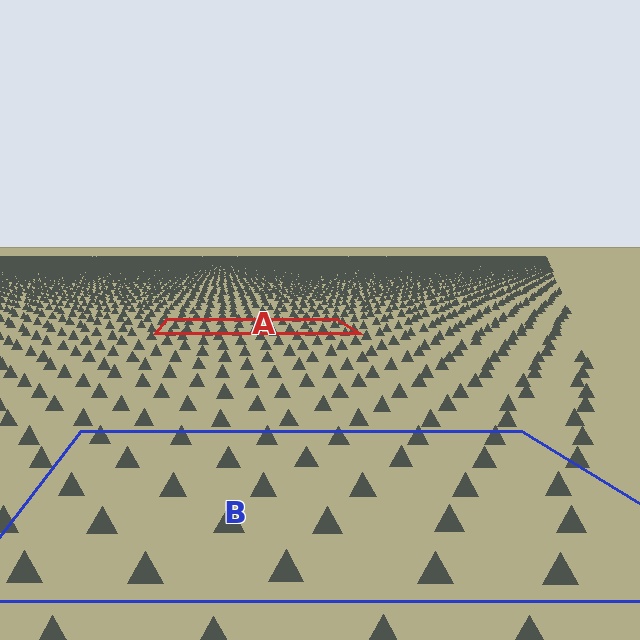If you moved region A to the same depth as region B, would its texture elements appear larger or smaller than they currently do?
They would appear larger. At a closer depth, the same texture elements are projected at a bigger on-screen size.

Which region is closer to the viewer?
Region B is closer. The texture elements there are larger and more spread out.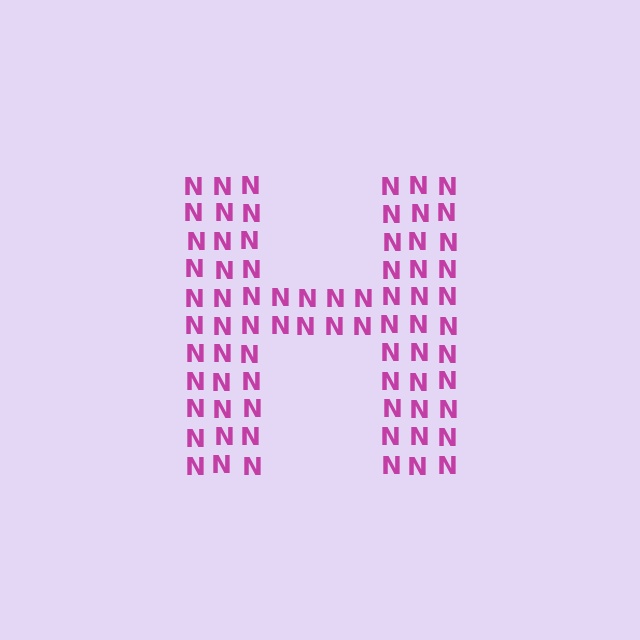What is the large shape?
The large shape is the letter H.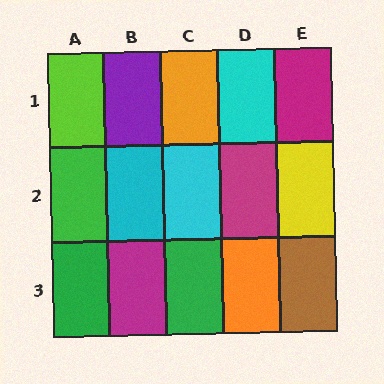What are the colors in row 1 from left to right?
Lime, purple, orange, cyan, magenta.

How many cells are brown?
1 cell is brown.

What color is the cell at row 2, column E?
Yellow.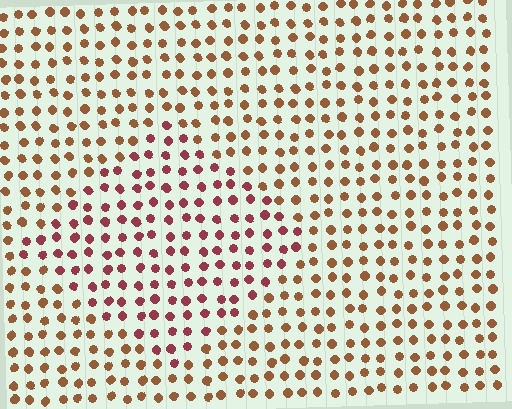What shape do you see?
I see a diamond.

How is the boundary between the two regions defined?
The boundary is defined purely by a slight shift in hue (about 34 degrees). Spacing, size, and orientation are identical on both sides.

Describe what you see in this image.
The image is filled with small brown elements in a uniform arrangement. A diamond-shaped region is visible where the elements are tinted to a slightly different hue, forming a subtle color boundary.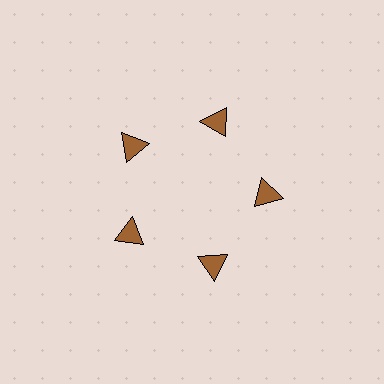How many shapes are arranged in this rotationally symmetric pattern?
There are 5 shapes, arranged in 5 groups of 1.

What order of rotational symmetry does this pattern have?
This pattern has 5-fold rotational symmetry.